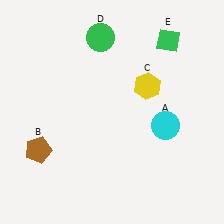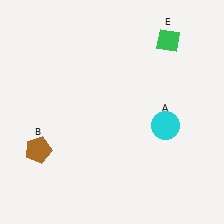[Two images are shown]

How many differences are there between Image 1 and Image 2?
There are 2 differences between the two images.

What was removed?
The yellow hexagon (C), the green circle (D) were removed in Image 2.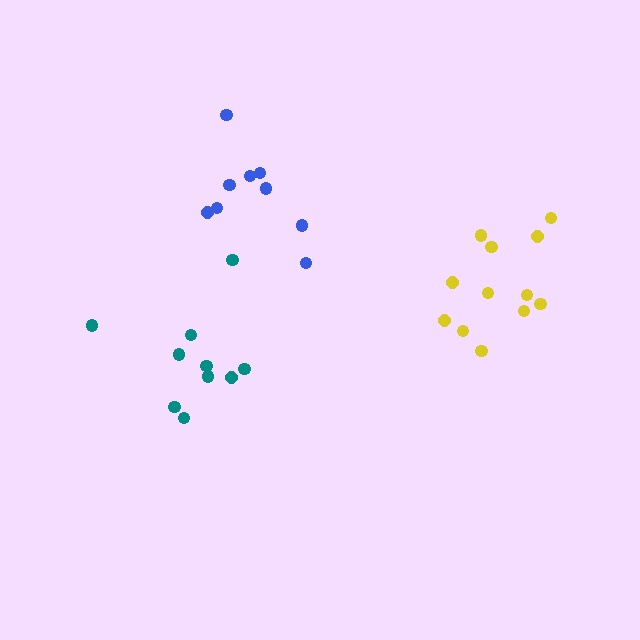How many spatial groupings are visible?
There are 3 spatial groupings.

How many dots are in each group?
Group 1: 10 dots, Group 2: 12 dots, Group 3: 9 dots (31 total).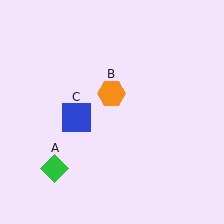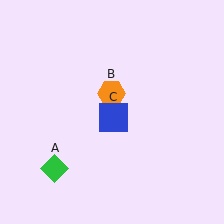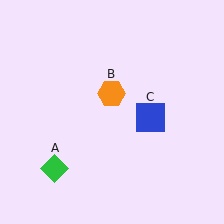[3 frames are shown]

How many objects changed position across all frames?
1 object changed position: blue square (object C).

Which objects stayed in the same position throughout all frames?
Green diamond (object A) and orange hexagon (object B) remained stationary.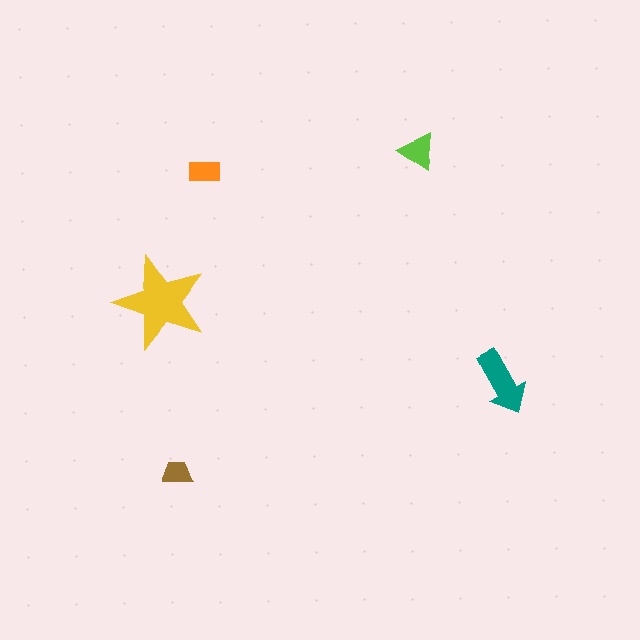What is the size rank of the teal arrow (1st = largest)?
2nd.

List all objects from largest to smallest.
The yellow star, the teal arrow, the lime triangle, the orange rectangle, the brown trapezoid.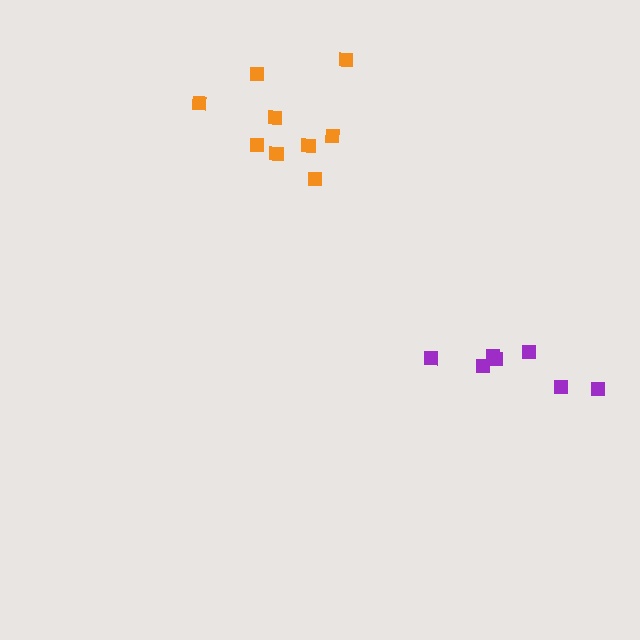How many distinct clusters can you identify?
There are 2 distinct clusters.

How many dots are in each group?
Group 1: 7 dots, Group 2: 9 dots (16 total).